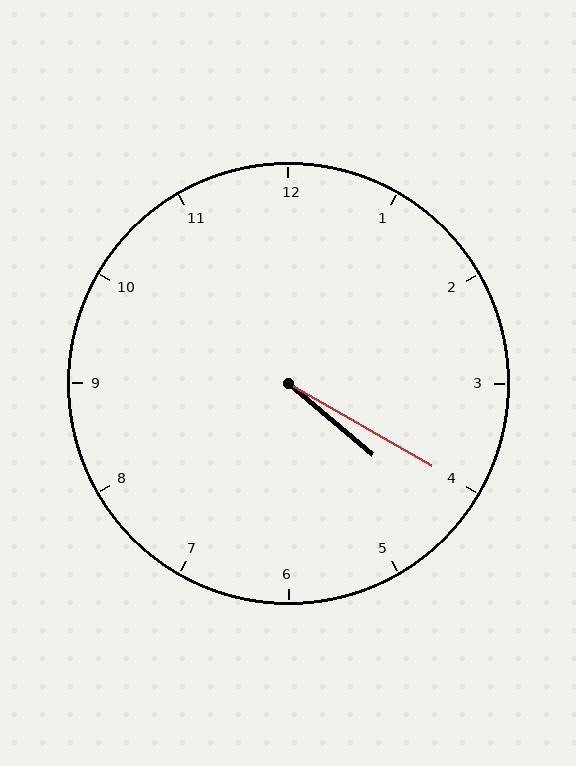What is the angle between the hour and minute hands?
Approximately 10 degrees.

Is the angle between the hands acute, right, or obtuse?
It is acute.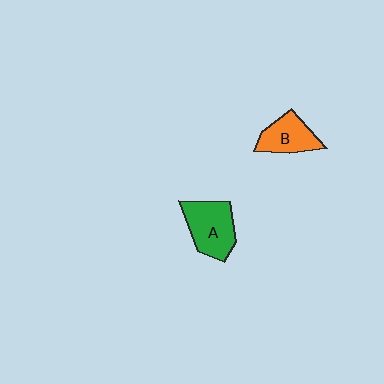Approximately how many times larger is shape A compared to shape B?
Approximately 1.3 times.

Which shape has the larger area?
Shape A (green).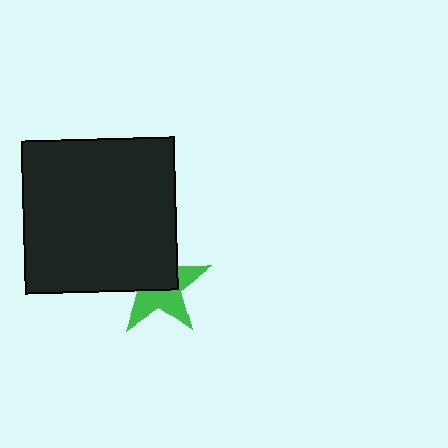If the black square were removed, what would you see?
You would see the complete green star.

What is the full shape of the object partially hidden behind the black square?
The partially hidden object is a green star.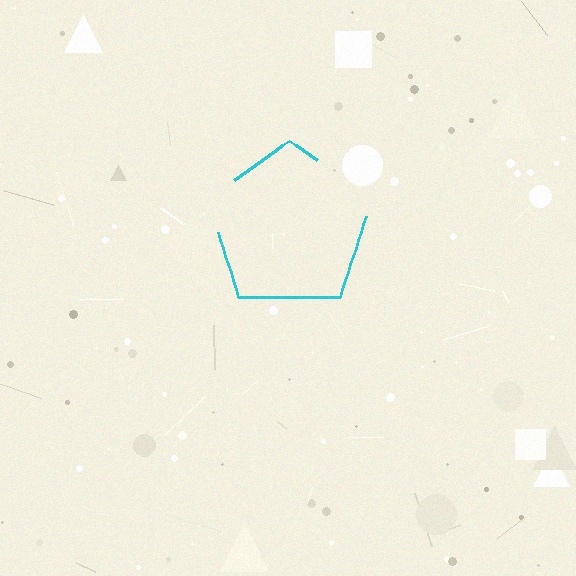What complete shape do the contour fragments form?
The contour fragments form a pentagon.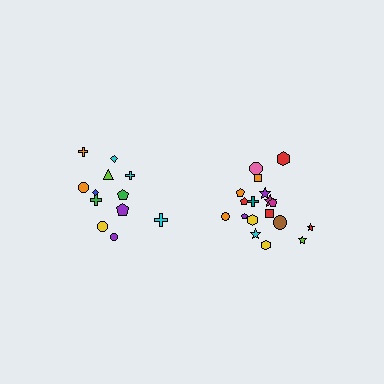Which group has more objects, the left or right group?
The right group.